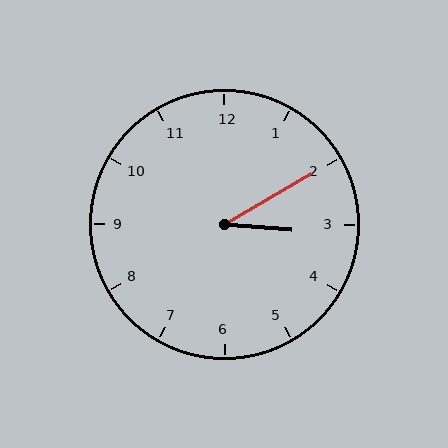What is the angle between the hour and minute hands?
Approximately 35 degrees.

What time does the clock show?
3:10.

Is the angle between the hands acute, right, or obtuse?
It is acute.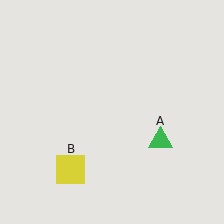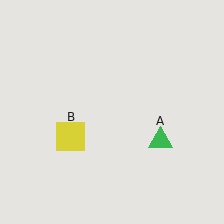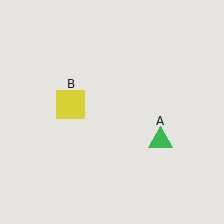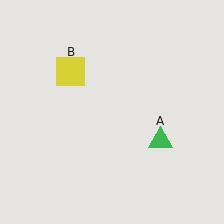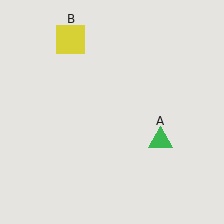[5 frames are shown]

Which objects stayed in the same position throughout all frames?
Green triangle (object A) remained stationary.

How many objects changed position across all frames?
1 object changed position: yellow square (object B).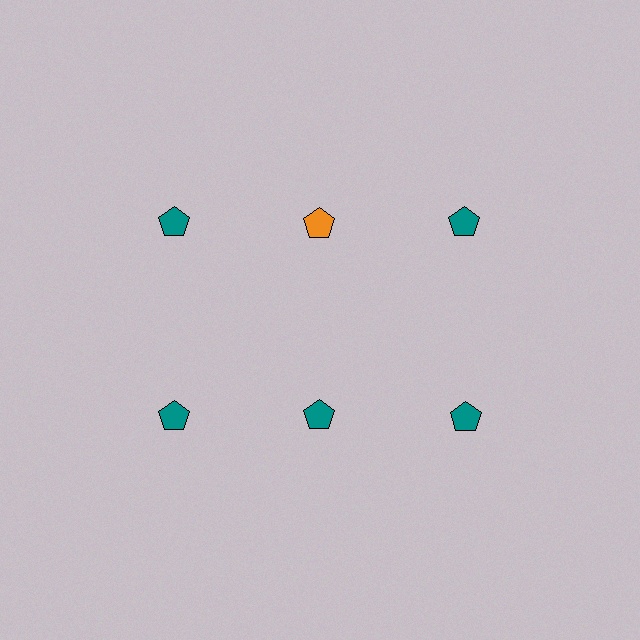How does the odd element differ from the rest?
It has a different color: orange instead of teal.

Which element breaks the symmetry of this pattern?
The orange pentagon in the top row, second from left column breaks the symmetry. All other shapes are teal pentagons.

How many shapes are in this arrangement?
There are 6 shapes arranged in a grid pattern.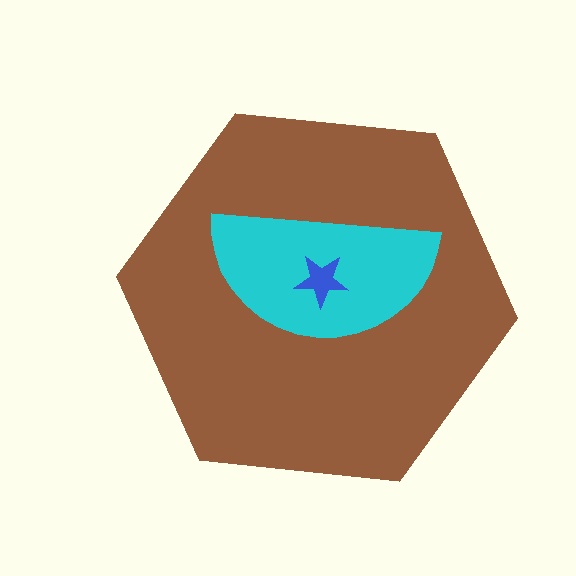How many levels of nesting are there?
3.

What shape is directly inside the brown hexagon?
The cyan semicircle.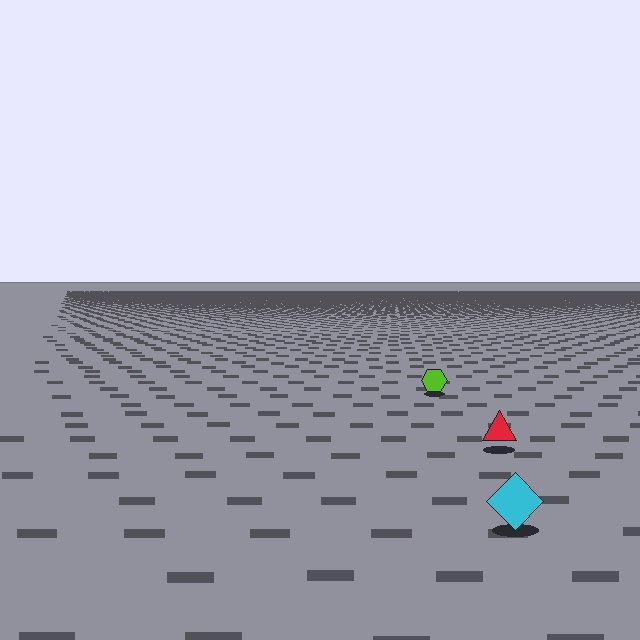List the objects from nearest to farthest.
From nearest to farthest: the cyan diamond, the red triangle, the lime hexagon.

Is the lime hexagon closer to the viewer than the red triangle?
No. The red triangle is closer — you can tell from the texture gradient: the ground texture is coarser near it.